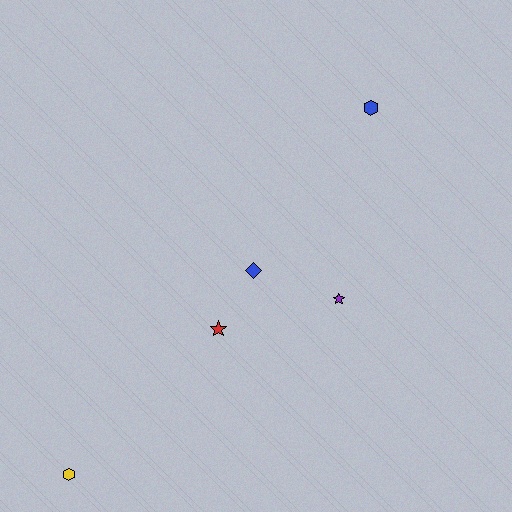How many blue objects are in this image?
There are 2 blue objects.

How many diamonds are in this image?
There is 1 diamond.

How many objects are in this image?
There are 5 objects.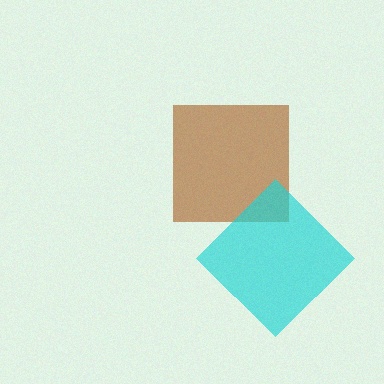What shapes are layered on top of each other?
The layered shapes are: a brown square, a cyan diamond.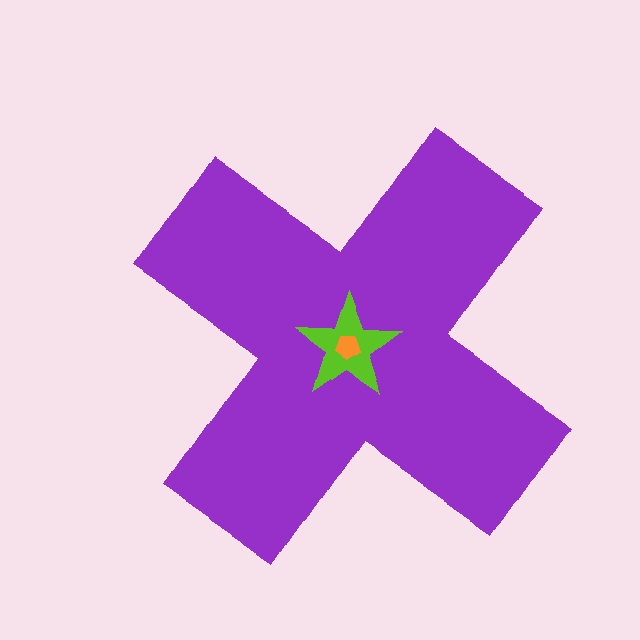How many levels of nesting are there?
3.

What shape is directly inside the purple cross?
The lime star.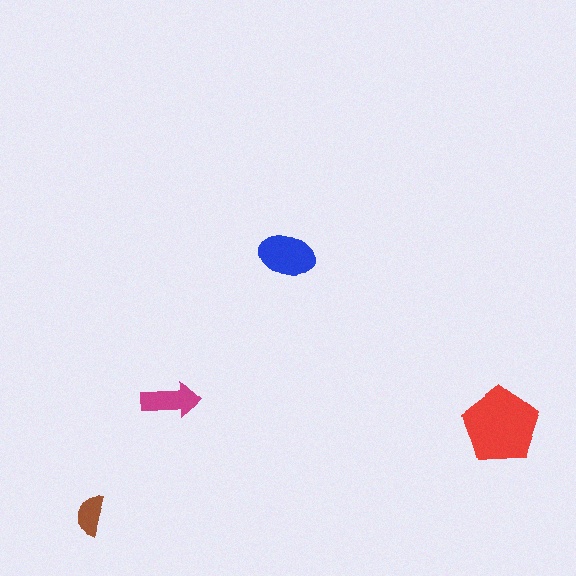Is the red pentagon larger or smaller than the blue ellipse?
Larger.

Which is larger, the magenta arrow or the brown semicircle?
The magenta arrow.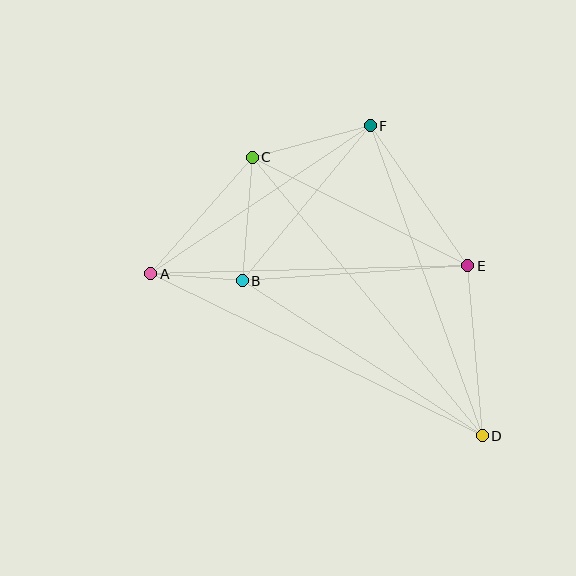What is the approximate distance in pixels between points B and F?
The distance between B and F is approximately 201 pixels.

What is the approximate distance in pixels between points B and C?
The distance between B and C is approximately 124 pixels.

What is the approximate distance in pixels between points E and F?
The distance between E and F is approximately 171 pixels.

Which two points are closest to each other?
Points A and B are closest to each other.